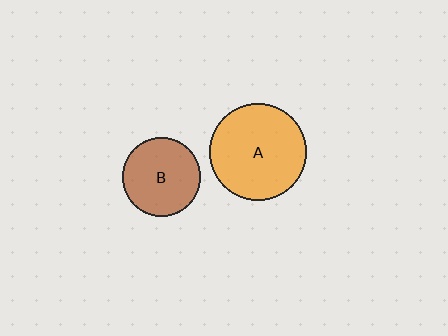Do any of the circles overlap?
No, none of the circles overlap.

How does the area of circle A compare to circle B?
Approximately 1.5 times.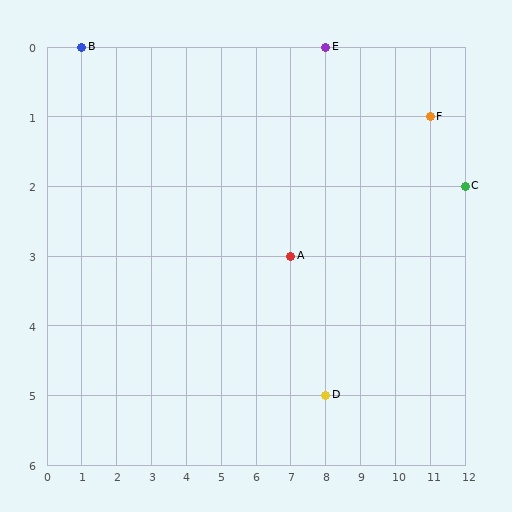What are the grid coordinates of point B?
Point B is at grid coordinates (1, 0).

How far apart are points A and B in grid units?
Points A and B are 6 columns and 3 rows apart (about 6.7 grid units diagonally).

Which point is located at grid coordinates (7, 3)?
Point A is at (7, 3).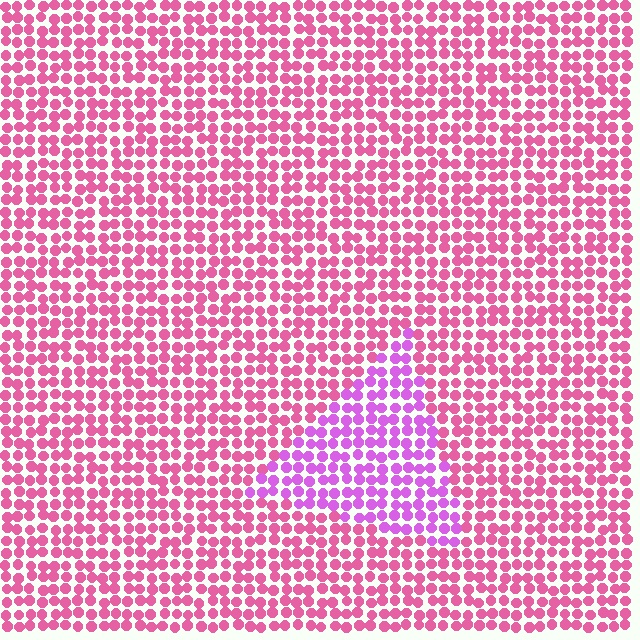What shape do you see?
I see a triangle.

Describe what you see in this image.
The image is filled with small pink elements in a uniform arrangement. A triangle-shaped region is visible where the elements are tinted to a slightly different hue, forming a subtle color boundary.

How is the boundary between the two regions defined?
The boundary is defined purely by a slight shift in hue (about 36 degrees). Spacing, size, and orientation are identical on both sides.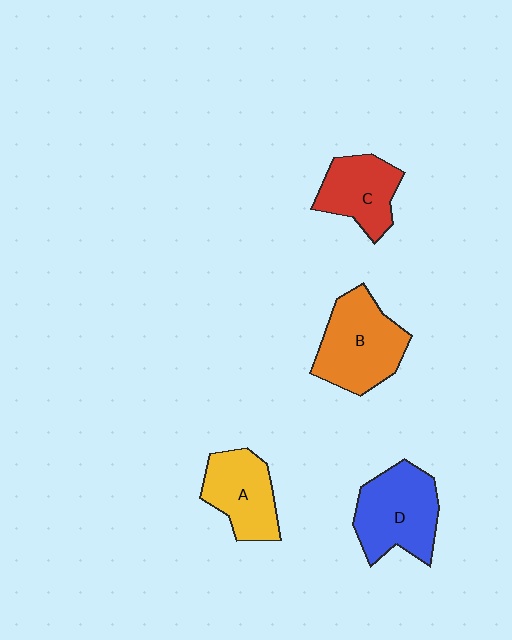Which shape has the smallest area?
Shape C (red).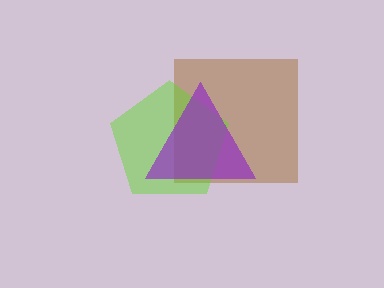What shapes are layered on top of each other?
The layered shapes are: a brown square, a lime pentagon, a purple triangle.